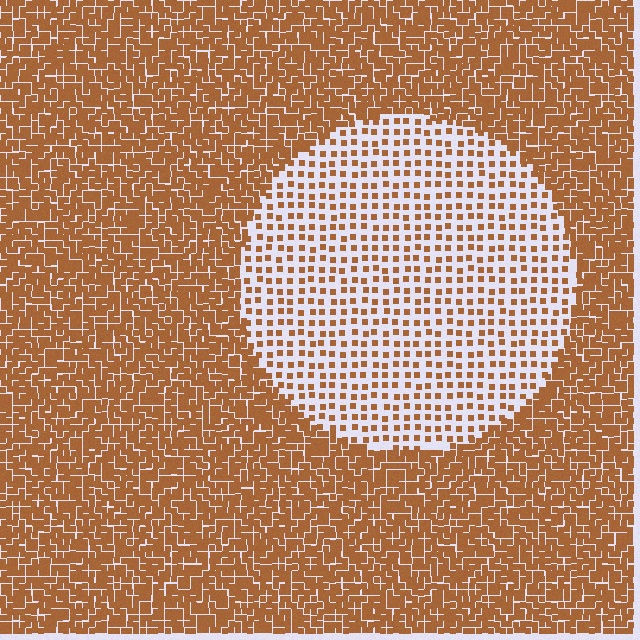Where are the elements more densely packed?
The elements are more densely packed outside the circle boundary.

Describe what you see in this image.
The image contains small brown elements arranged at two different densities. A circle-shaped region is visible where the elements are less densely packed than the surrounding area.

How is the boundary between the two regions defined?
The boundary is defined by a change in element density (approximately 2.8x ratio). All elements are the same color, size, and shape.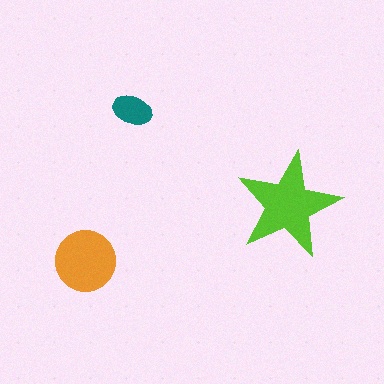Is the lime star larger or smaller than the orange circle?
Larger.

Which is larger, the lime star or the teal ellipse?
The lime star.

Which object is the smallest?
The teal ellipse.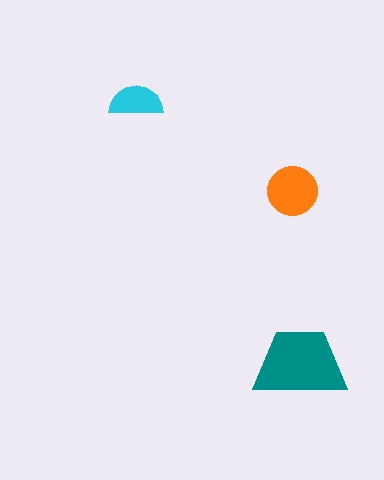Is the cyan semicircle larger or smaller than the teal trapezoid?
Smaller.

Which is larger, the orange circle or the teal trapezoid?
The teal trapezoid.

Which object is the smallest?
The cyan semicircle.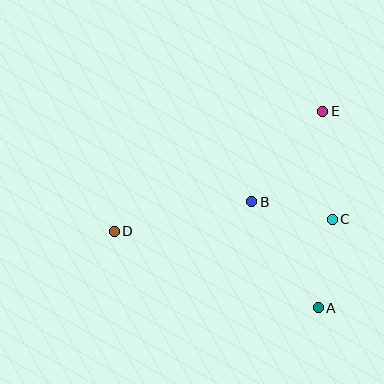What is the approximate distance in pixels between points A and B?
The distance between A and B is approximately 125 pixels.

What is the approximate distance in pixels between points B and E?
The distance between B and E is approximately 115 pixels.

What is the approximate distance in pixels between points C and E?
The distance between C and E is approximately 108 pixels.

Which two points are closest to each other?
Points B and C are closest to each other.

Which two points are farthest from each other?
Points D and E are farthest from each other.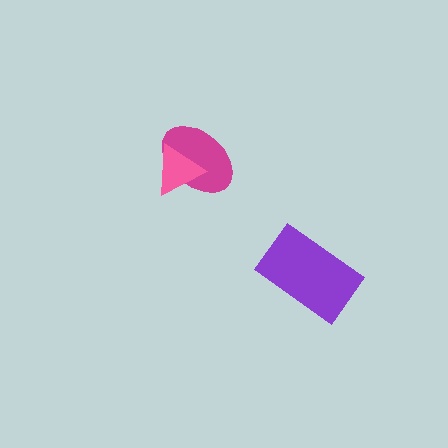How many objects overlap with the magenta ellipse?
1 object overlaps with the magenta ellipse.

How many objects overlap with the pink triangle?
1 object overlaps with the pink triangle.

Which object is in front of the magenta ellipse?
The pink triangle is in front of the magenta ellipse.